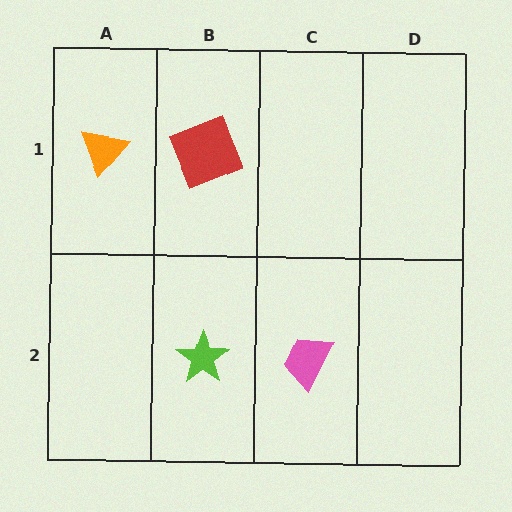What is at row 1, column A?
An orange triangle.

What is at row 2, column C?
A pink trapezoid.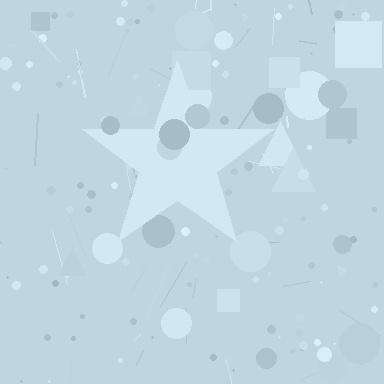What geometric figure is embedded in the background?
A star is embedded in the background.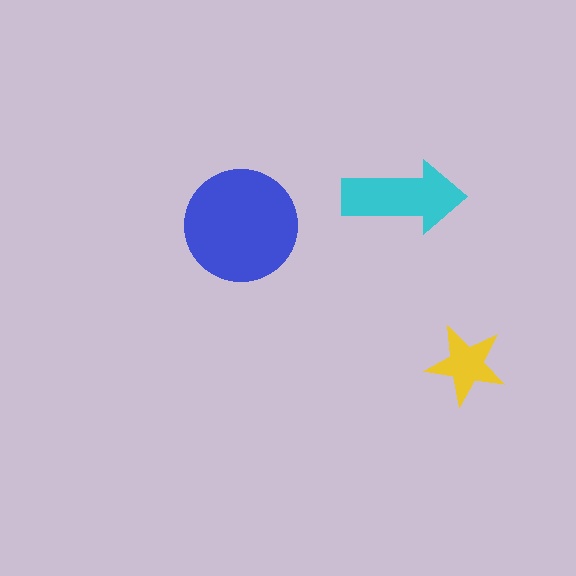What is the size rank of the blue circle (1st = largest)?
1st.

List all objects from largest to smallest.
The blue circle, the cyan arrow, the yellow star.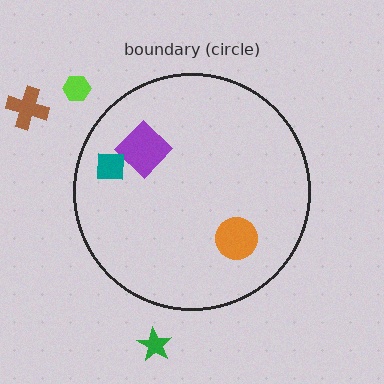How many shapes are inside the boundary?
3 inside, 3 outside.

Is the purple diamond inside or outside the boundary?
Inside.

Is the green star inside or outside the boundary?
Outside.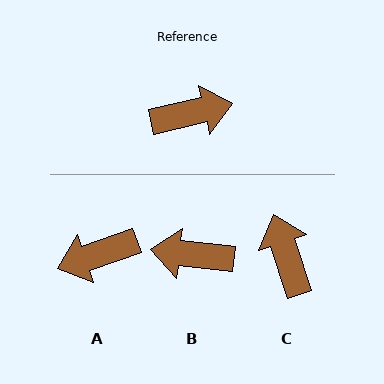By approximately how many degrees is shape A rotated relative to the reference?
Approximately 174 degrees clockwise.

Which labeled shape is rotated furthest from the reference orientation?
A, about 174 degrees away.